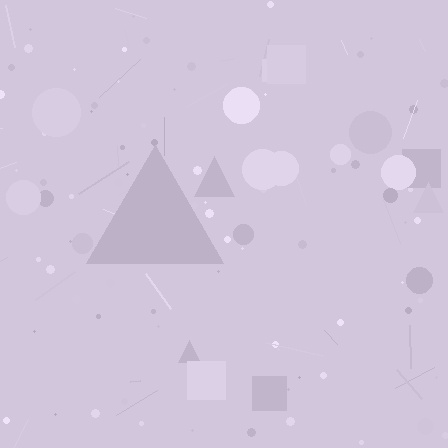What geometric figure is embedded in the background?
A triangle is embedded in the background.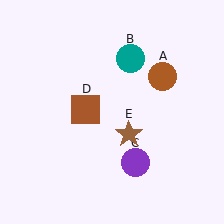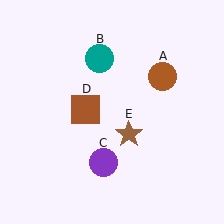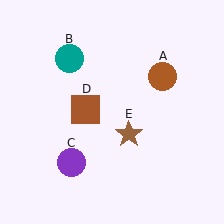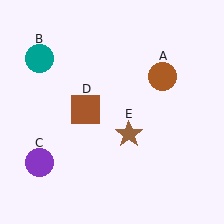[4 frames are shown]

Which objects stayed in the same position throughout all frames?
Brown circle (object A) and brown square (object D) and brown star (object E) remained stationary.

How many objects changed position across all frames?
2 objects changed position: teal circle (object B), purple circle (object C).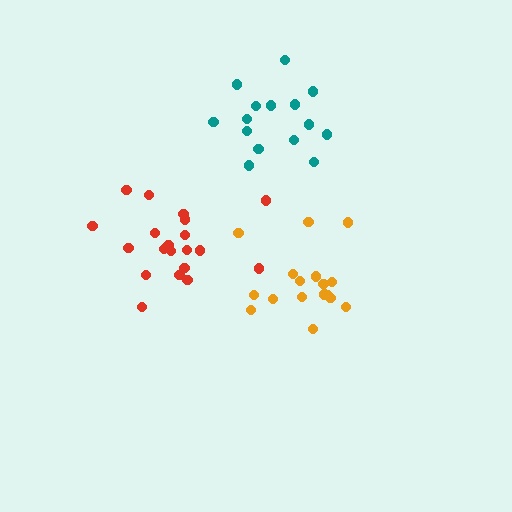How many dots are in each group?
Group 1: 15 dots, Group 2: 17 dots, Group 3: 20 dots (52 total).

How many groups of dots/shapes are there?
There are 3 groups.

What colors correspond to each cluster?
The clusters are colored: teal, orange, red.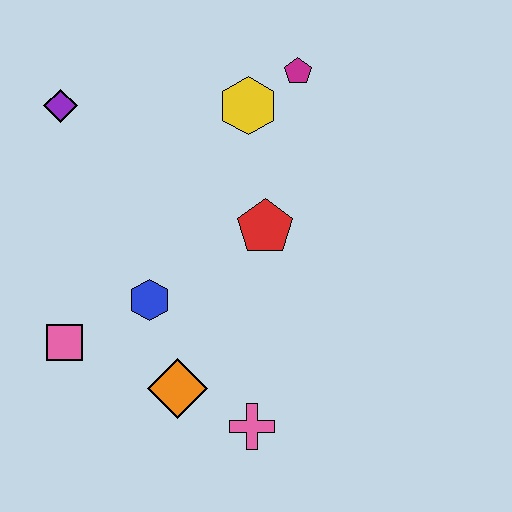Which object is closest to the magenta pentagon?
The yellow hexagon is closest to the magenta pentagon.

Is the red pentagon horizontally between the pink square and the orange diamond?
No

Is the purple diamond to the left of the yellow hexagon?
Yes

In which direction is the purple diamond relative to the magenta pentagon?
The purple diamond is to the left of the magenta pentagon.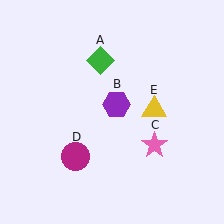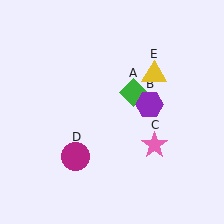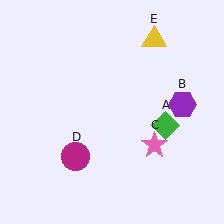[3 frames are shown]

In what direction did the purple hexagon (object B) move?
The purple hexagon (object B) moved right.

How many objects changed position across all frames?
3 objects changed position: green diamond (object A), purple hexagon (object B), yellow triangle (object E).